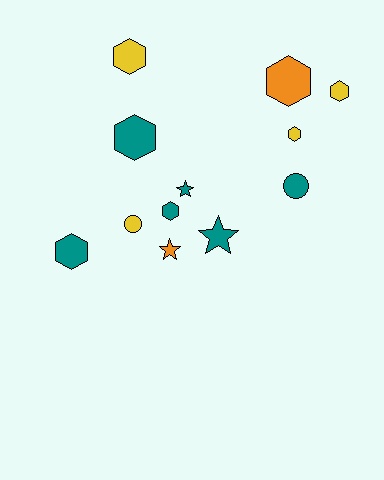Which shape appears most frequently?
Hexagon, with 7 objects.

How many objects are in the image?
There are 12 objects.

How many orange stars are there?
There is 1 orange star.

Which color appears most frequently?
Teal, with 6 objects.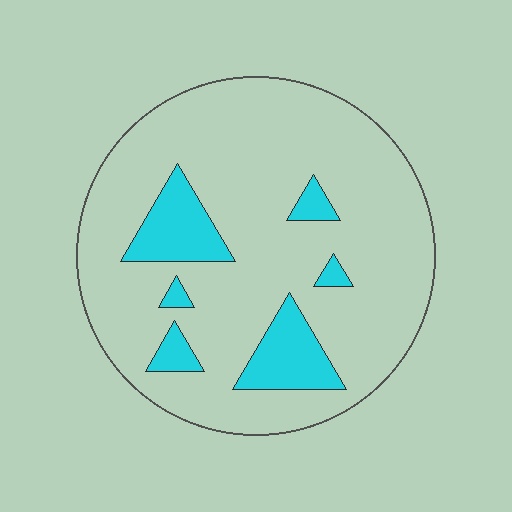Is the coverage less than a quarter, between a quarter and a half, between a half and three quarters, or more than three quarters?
Less than a quarter.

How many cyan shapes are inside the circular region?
6.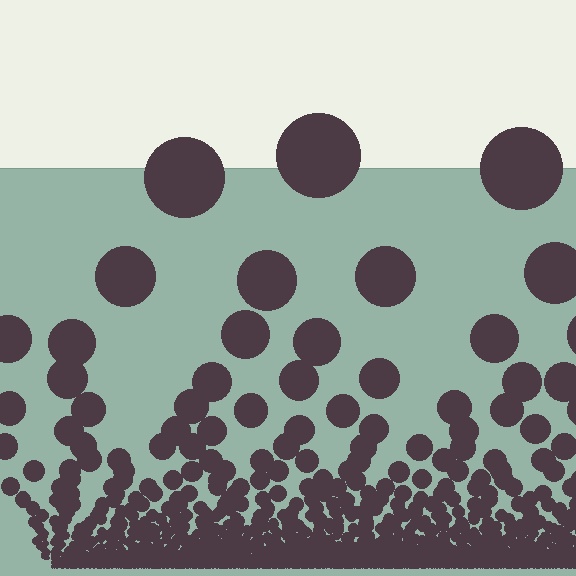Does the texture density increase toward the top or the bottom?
Density increases toward the bottom.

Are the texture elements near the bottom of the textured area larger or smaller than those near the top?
Smaller. The gradient is inverted — elements near the bottom are smaller and denser.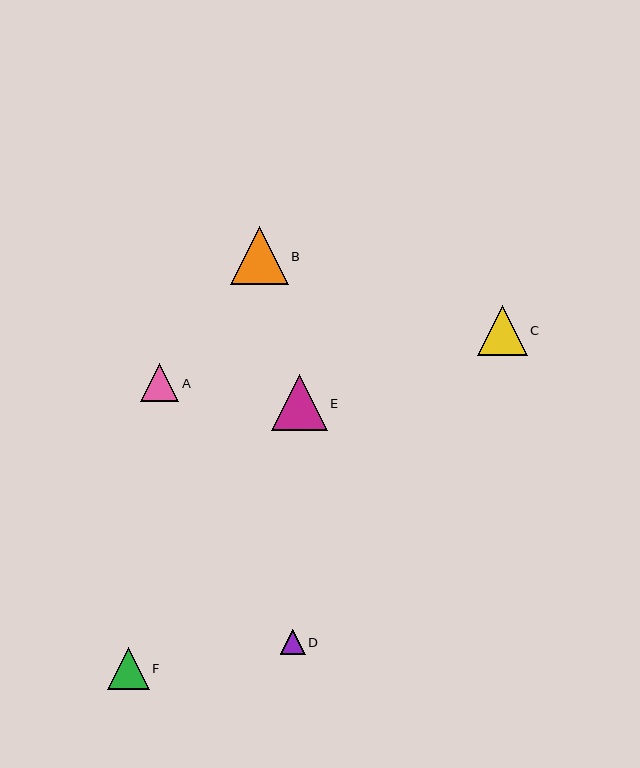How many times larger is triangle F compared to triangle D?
Triangle F is approximately 1.7 times the size of triangle D.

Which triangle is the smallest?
Triangle D is the smallest with a size of approximately 25 pixels.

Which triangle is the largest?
Triangle B is the largest with a size of approximately 58 pixels.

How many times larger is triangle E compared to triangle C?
Triangle E is approximately 1.1 times the size of triangle C.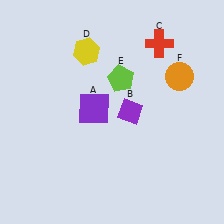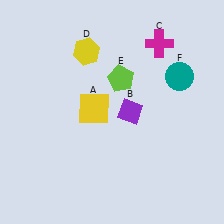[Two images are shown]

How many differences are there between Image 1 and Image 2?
There are 3 differences between the two images.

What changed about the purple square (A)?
In Image 1, A is purple. In Image 2, it changed to yellow.